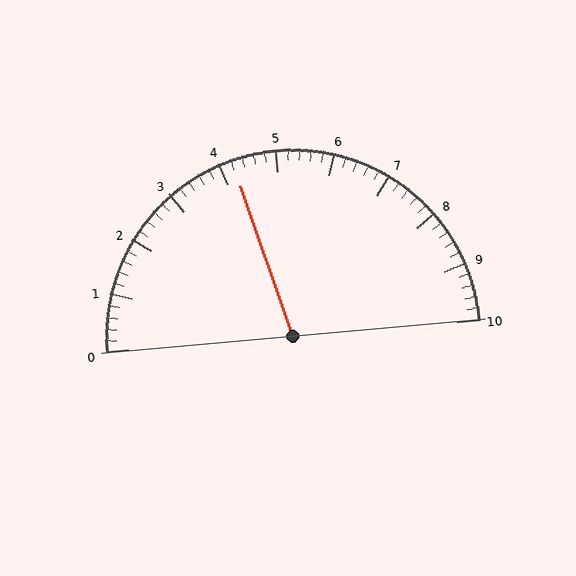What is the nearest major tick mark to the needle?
The nearest major tick mark is 4.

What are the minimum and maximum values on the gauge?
The gauge ranges from 0 to 10.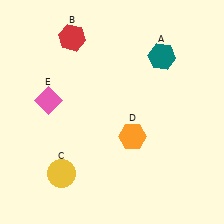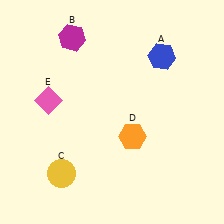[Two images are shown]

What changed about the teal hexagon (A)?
In Image 1, A is teal. In Image 2, it changed to blue.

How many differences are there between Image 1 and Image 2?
There are 2 differences between the two images.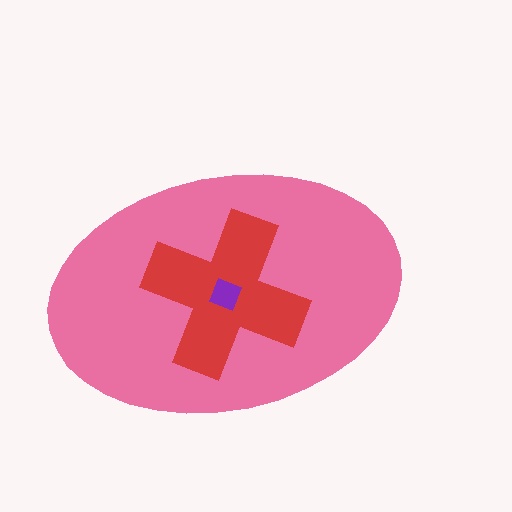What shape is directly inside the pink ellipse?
The red cross.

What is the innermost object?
The purple diamond.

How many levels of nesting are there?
3.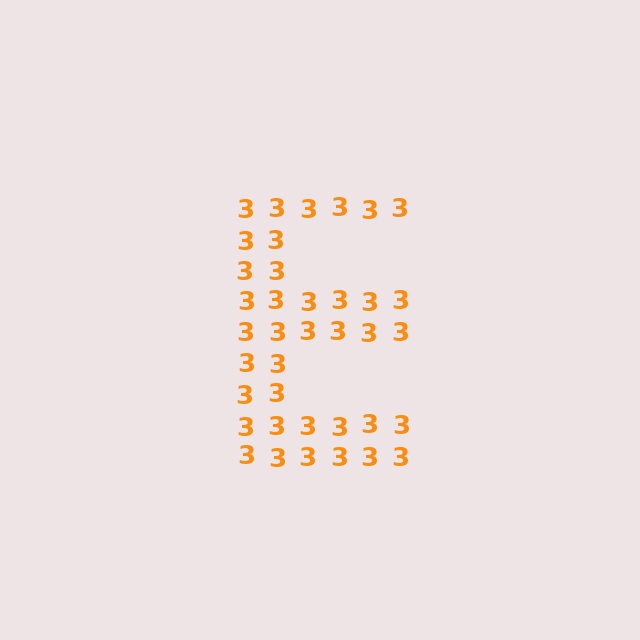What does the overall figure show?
The overall figure shows the letter E.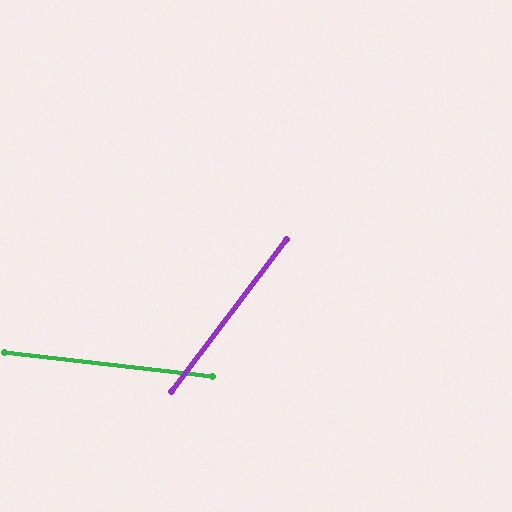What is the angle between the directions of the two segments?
Approximately 59 degrees.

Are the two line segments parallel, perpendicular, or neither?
Neither parallel nor perpendicular — they differ by about 59°.